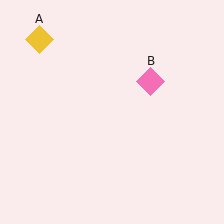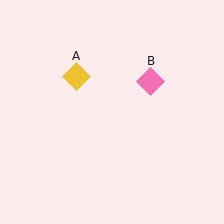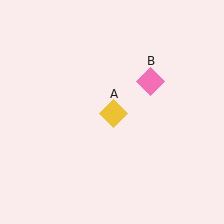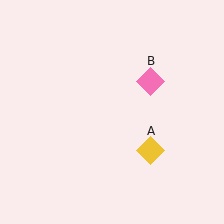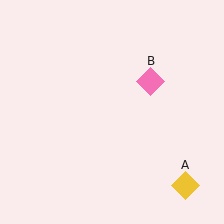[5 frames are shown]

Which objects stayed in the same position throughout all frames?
Pink diamond (object B) remained stationary.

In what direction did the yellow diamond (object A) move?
The yellow diamond (object A) moved down and to the right.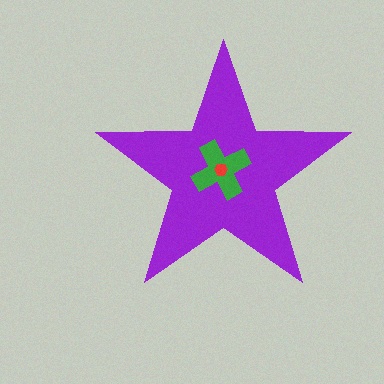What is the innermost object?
The red hexagon.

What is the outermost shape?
The purple star.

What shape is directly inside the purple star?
The green cross.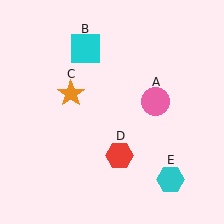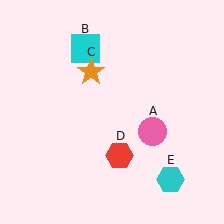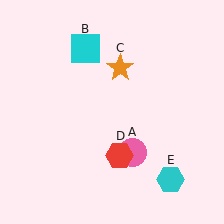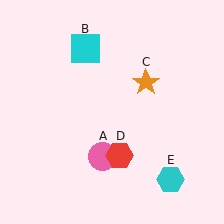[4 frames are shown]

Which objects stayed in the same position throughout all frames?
Cyan square (object B) and red hexagon (object D) and cyan hexagon (object E) remained stationary.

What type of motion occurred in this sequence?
The pink circle (object A), orange star (object C) rotated clockwise around the center of the scene.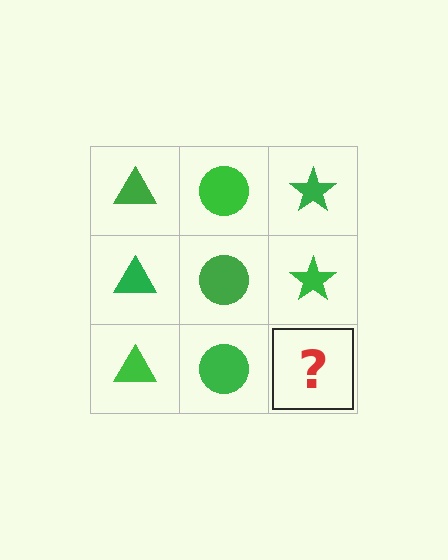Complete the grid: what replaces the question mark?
The question mark should be replaced with a green star.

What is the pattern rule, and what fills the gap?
The rule is that each column has a consistent shape. The gap should be filled with a green star.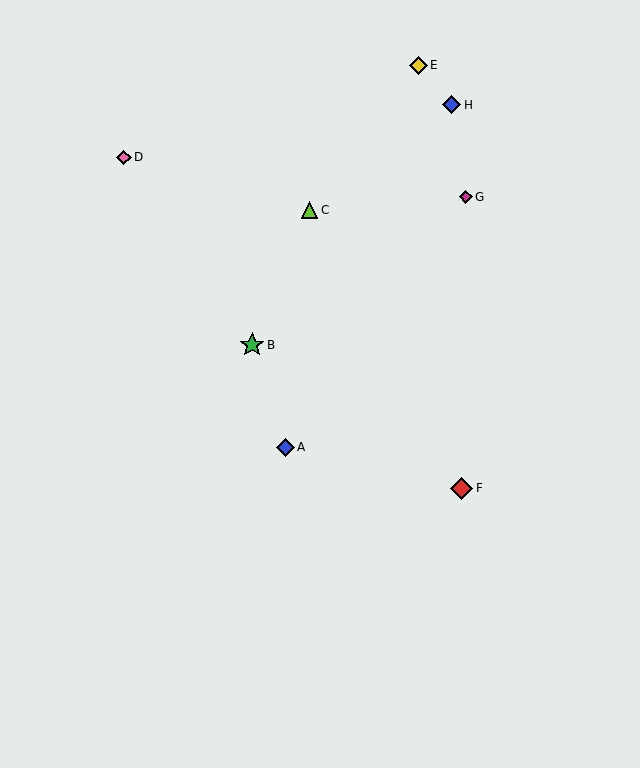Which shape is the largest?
The green star (labeled B) is the largest.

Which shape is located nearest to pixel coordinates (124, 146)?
The pink diamond (labeled D) at (124, 157) is nearest to that location.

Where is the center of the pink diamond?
The center of the pink diamond is at (124, 157).